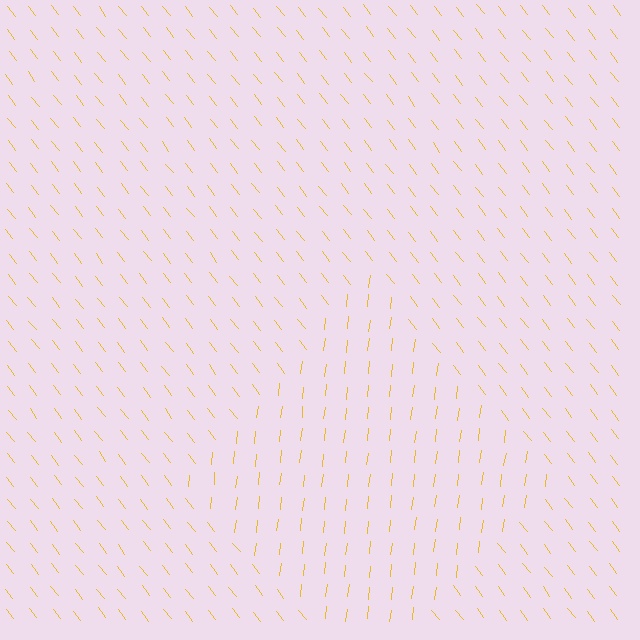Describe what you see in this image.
The image is filled with small yellow line segments. A diamond region in the image has lines oriented differently from the surrounding lines, creating a visible texture boundary.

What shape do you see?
I see a diamond.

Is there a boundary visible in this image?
Yes, there is a texture boundary formed by a change in line orientation.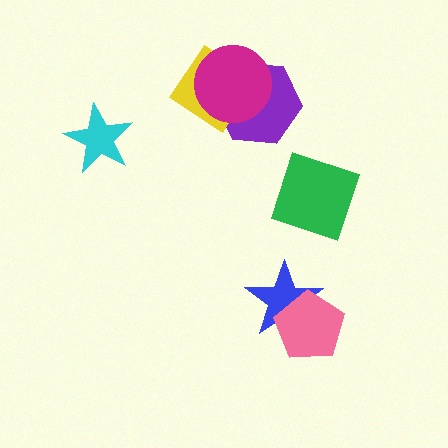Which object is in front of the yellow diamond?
The magenta circle is in front of the yellow diamond.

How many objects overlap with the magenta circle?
2 objects overlap with the magenta circle.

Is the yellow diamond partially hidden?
Yes, it is partially covered by another shape.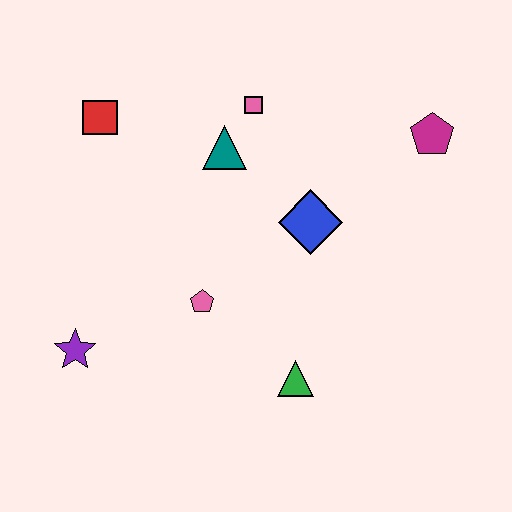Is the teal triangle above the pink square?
No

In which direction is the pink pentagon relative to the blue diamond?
The pink pentagon is to the left of the blue diamond.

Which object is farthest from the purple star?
The magenta pentagon is farthest from the purple star.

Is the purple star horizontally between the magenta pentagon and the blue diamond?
No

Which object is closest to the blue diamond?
The teal triangle is closest to the blue diamond.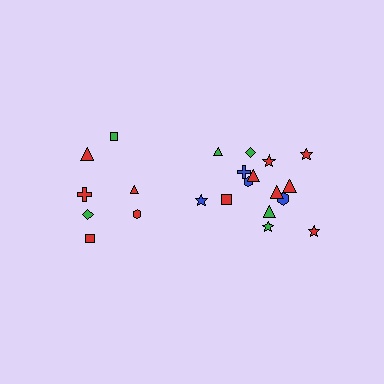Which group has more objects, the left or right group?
The right group.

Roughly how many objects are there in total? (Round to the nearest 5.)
Roughly 20 objects in total.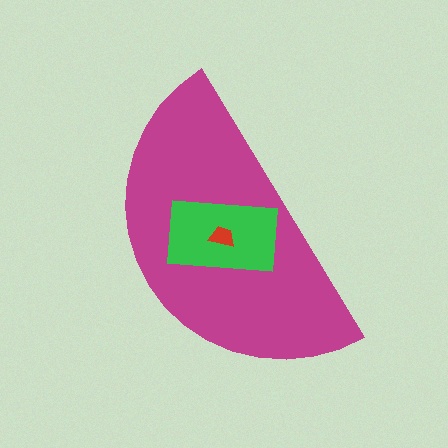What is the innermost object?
The red trapezoid.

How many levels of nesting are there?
3.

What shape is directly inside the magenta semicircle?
The green rectangle.